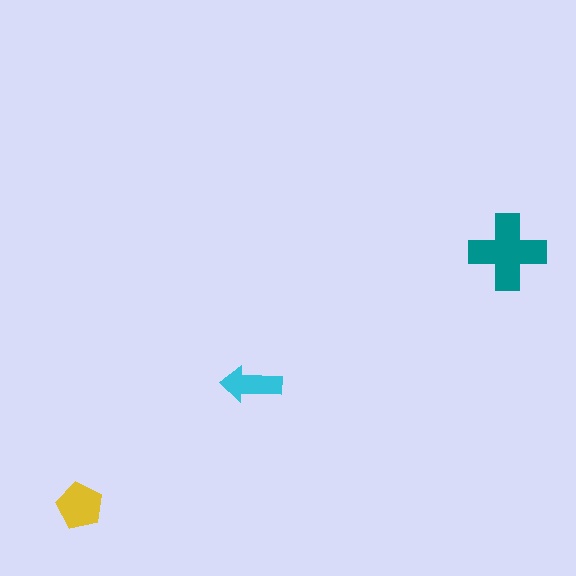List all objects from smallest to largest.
The cyan arrow, the yellow pentagon, the teal cross.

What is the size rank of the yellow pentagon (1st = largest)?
2nd.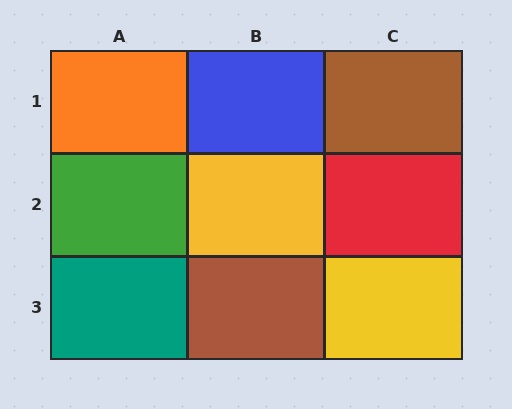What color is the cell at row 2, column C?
Red.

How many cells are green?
1 cell is green.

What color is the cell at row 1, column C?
Brown.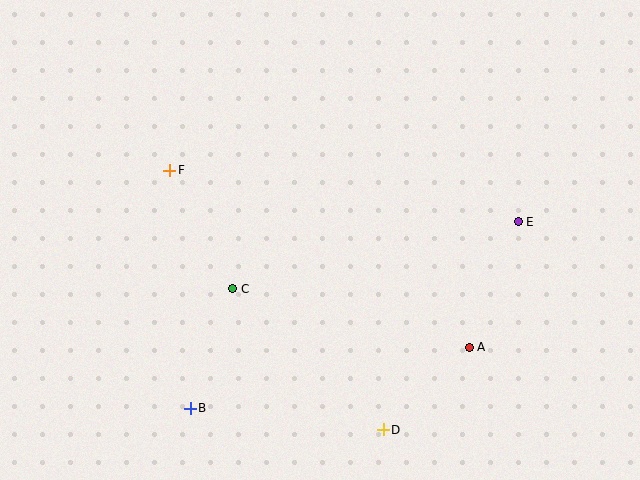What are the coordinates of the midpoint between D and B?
The midpoint between D and B is at (287, 419).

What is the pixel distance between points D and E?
The distance between D and E is 248 pixels.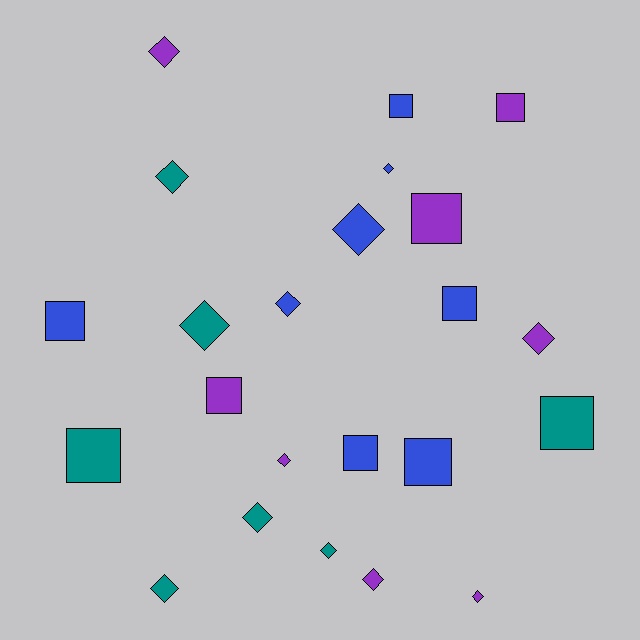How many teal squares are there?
There are 2 teal squares.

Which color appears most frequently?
Blue, with 8 objects.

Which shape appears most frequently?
Diamond, with 13 objects.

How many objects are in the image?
There are 23 objects.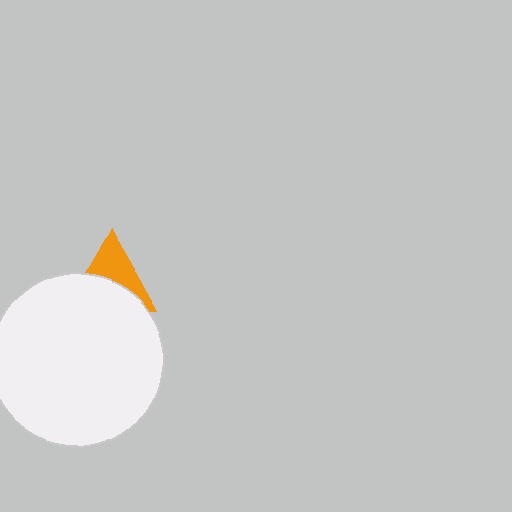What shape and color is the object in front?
The object in front is a white circle.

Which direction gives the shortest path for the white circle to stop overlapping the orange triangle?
Moving down gives the shortest separation.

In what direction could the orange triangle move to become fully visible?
The orange triangle could move up. That would shift it out from behind the white circle entirely.